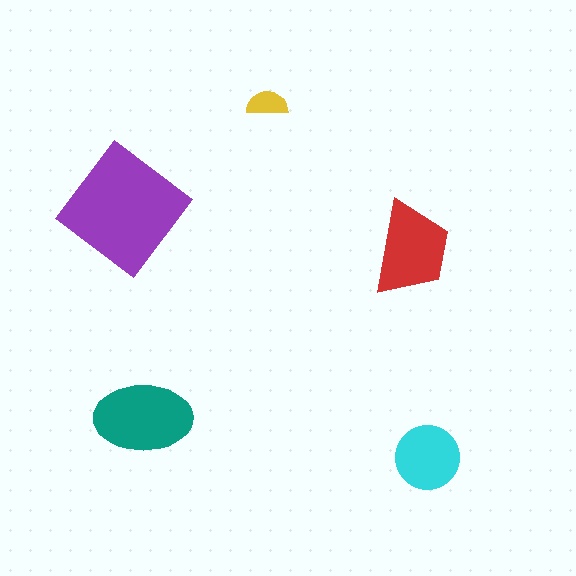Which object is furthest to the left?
The purple diamond is leftmost.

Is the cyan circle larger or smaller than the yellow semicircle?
Larger.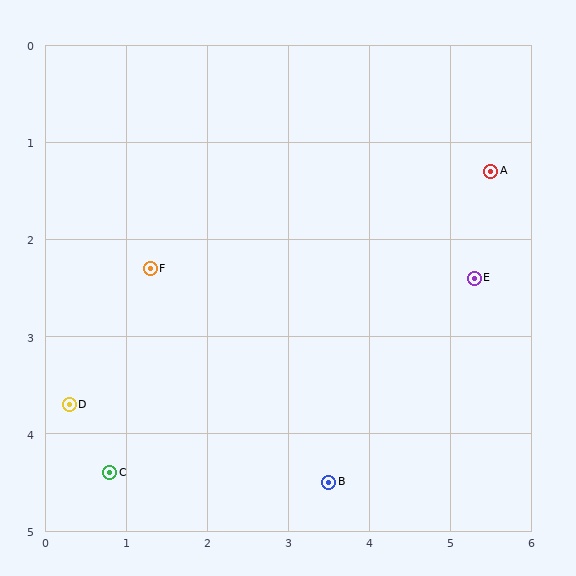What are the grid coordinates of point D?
Point D is at approximately (0.3, 3.7).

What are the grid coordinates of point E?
Point E is at approximately (5.3, 2.4).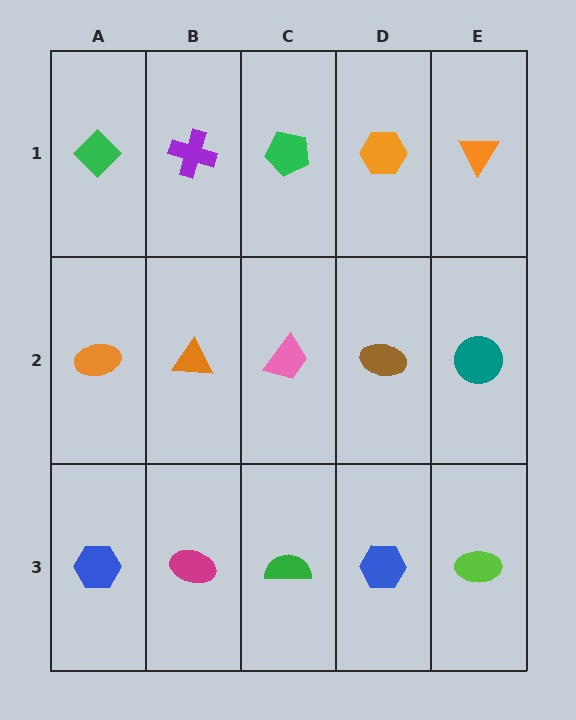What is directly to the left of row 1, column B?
A green diamond.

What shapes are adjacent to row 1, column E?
A teal circle (row 2, column E), an orange hexagon (row 1, column D).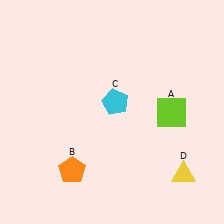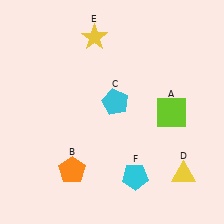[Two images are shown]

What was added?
A yellow star (E), a cyan pentagon (F) were added in Image 2.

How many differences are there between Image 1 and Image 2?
There are 2 differences between the two images.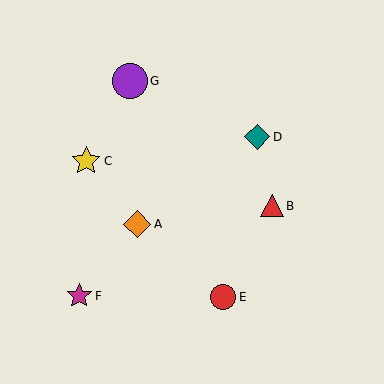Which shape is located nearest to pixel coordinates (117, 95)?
The purple circle (labeled G) at (130, 81) is nearest to that location.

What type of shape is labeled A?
Shape A is an orange diamond.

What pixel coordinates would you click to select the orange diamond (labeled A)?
Click at (137, 224) to select the orange diamond A.